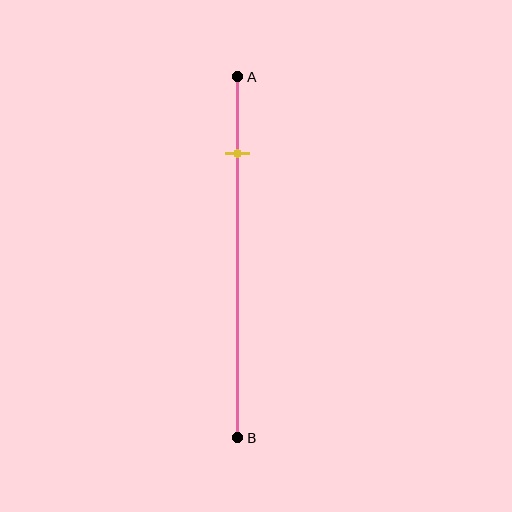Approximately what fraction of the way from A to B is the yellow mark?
The yellow mark is approximately 20% of the way from A to B.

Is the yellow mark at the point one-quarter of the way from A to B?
No, the mark is at about 20% from A, not at the 25% one-quarter point.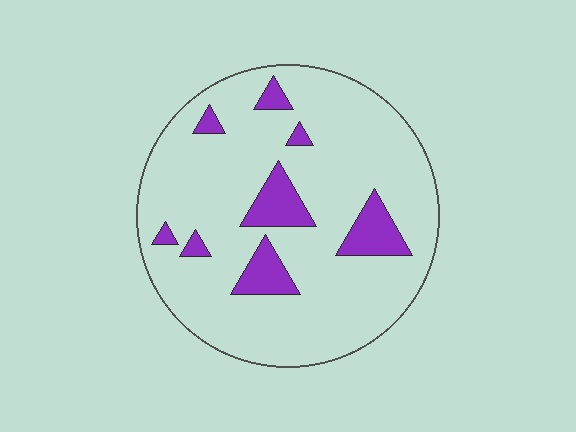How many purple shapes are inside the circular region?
8.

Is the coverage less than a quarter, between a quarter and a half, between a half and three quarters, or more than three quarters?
Less than a quarter.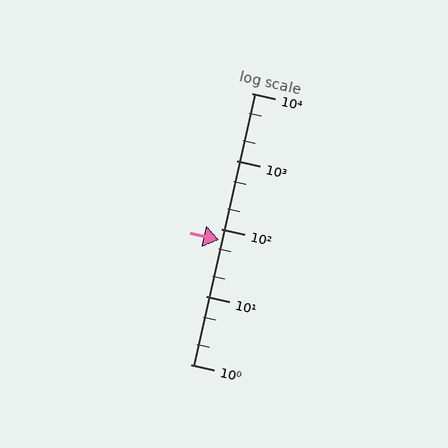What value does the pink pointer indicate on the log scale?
The pointer indicates approximately 68.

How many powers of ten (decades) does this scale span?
The scale spans 4 decades, from 1 to 10000.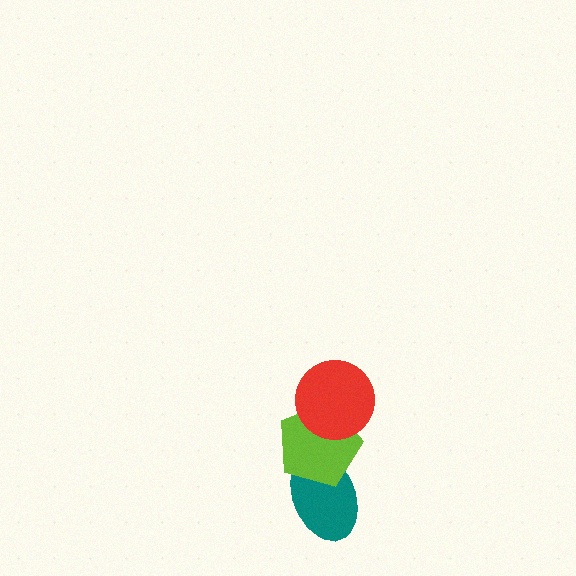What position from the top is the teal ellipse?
The teal ellipse is 3rd from the top.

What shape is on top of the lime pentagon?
The red circle is on top of the lime pentagon.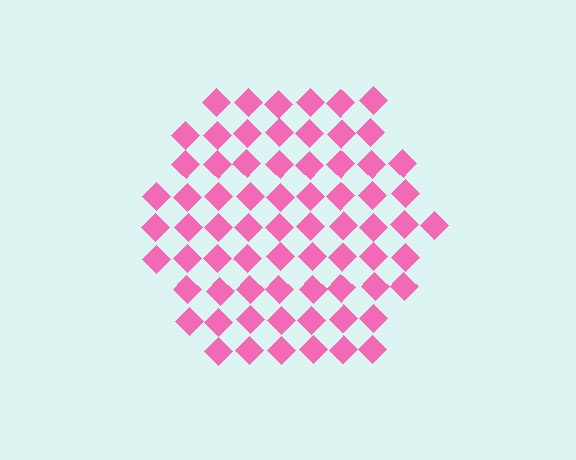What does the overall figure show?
The overall figure shows a hexagon.